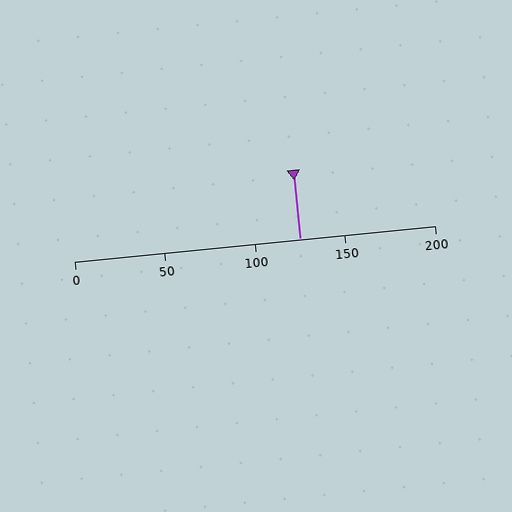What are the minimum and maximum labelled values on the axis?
The axis runs from 0 to 200.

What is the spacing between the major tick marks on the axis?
The major ticks are spaced 50 apart.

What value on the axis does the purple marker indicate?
The marker indicates approximately 125.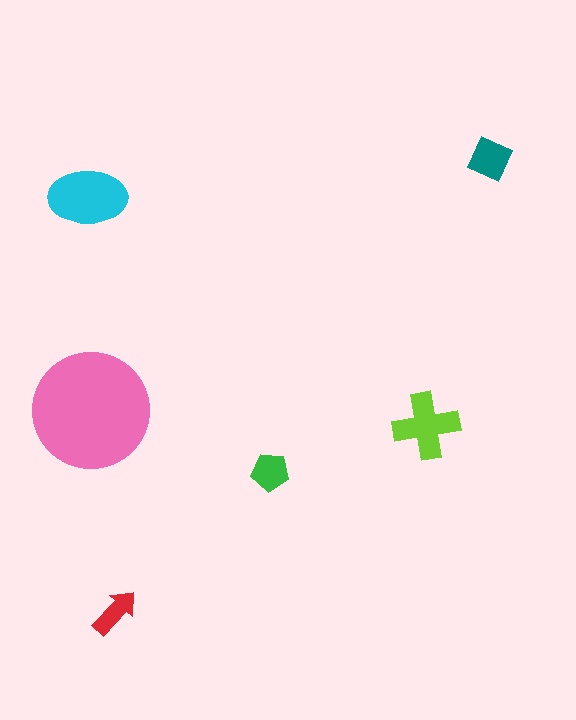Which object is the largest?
The pink circle.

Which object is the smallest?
The red arrow.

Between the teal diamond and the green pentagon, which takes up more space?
The teal diamond.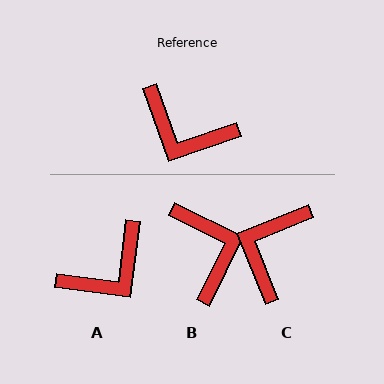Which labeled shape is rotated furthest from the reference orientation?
B, about 134 degrees away.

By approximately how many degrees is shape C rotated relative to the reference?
Approximately 87 degrees clockwise.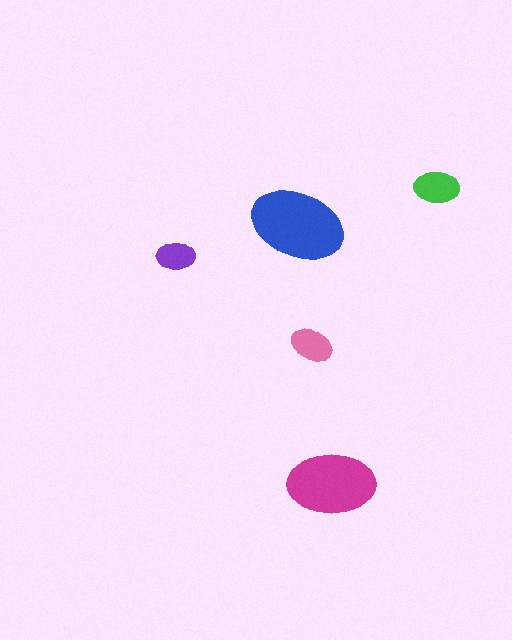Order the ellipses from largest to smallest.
the blue one, the magenta one, the green one, the pink one, the purple one.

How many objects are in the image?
There are 5 objects in the image.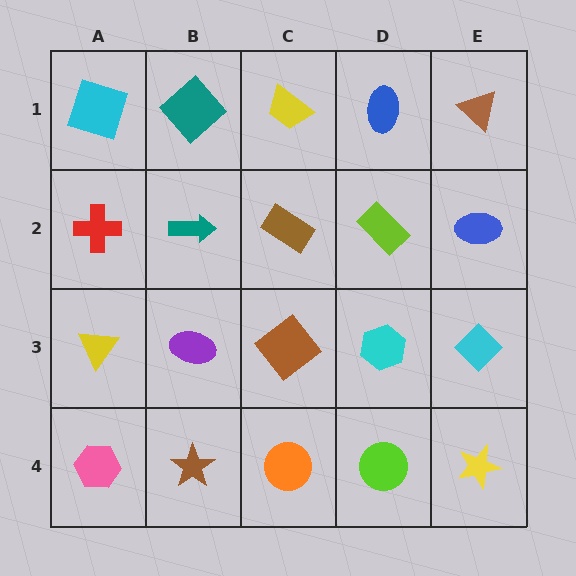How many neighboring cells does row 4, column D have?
3.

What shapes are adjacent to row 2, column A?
A cyan square (row 1, column A), a yellow triangle (row 3, column A), a teal arrow (row 2, column B).